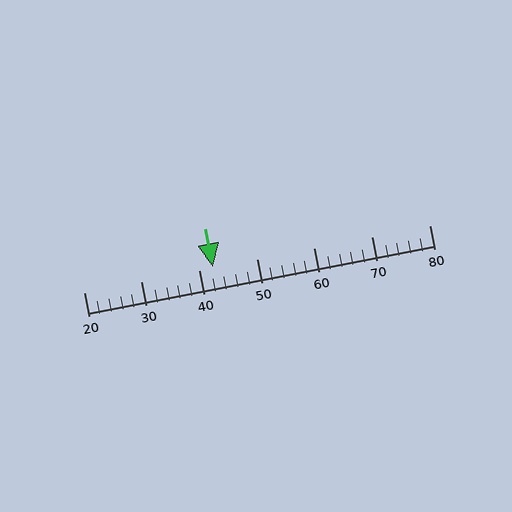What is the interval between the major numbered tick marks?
The major tick marks are spaced 10 units apart.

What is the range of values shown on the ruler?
The ruler shows values from 20 to 80.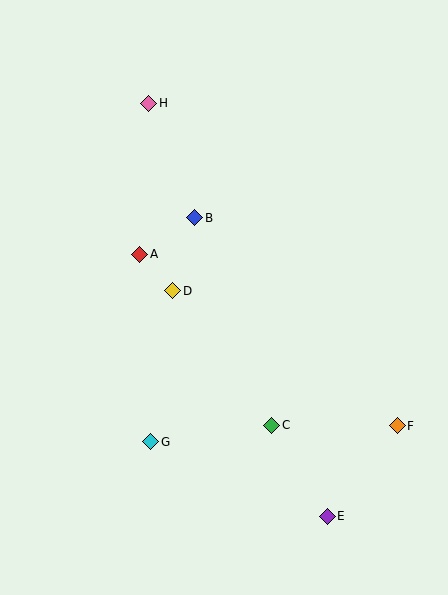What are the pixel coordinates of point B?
Point B is at (195, 218).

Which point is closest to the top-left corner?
Point H is closest to the top-left corner.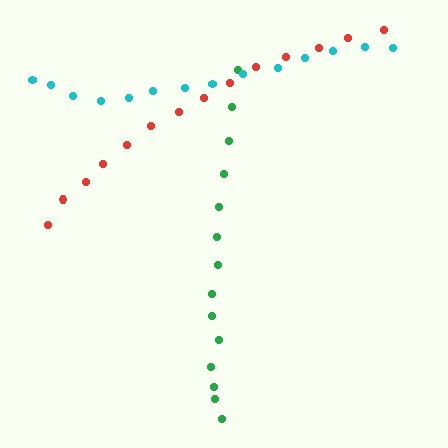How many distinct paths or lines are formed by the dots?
There are 3 distinct paths.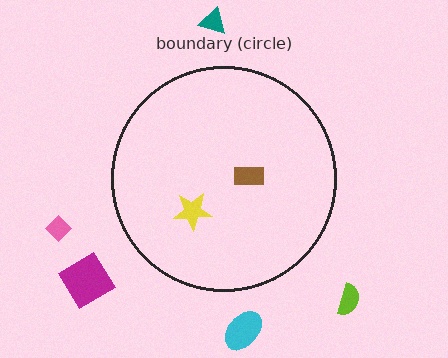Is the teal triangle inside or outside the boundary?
Outside.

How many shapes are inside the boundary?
2 inside, 5 outside.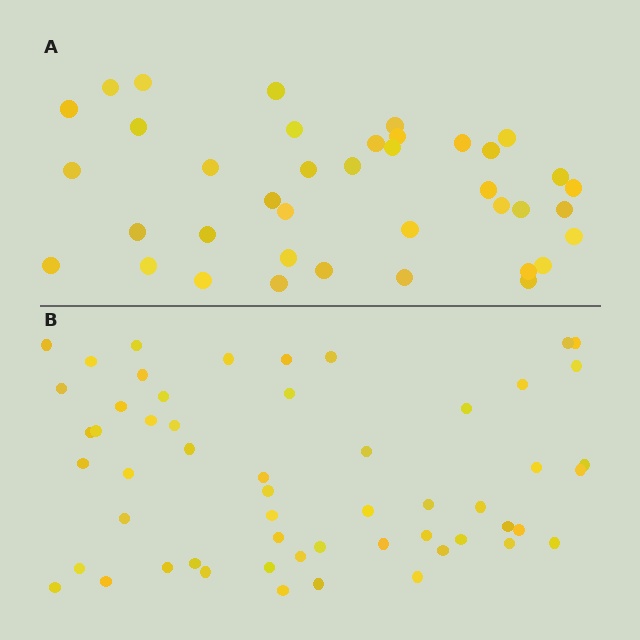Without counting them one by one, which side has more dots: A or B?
Region B (the bottom region) has more dots.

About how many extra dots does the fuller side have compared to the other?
Region B has approximately 15 more dots than region A.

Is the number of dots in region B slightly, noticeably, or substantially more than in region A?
Region B has noticeably more, but not dramatically so. The ratio is roughly 1.4 to 1.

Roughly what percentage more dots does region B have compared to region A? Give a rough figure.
About 40% more.